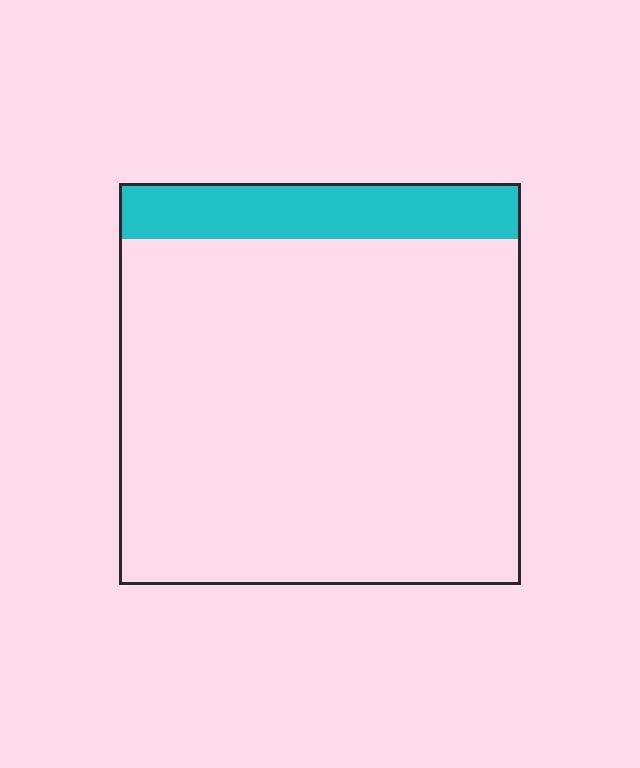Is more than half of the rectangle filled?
No.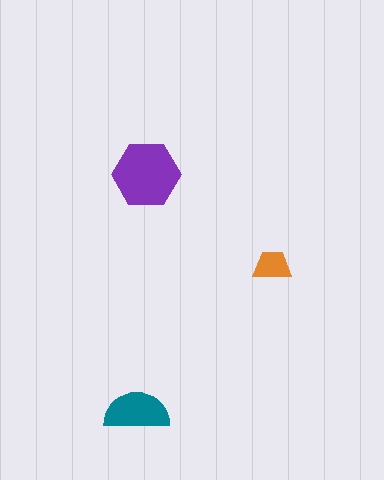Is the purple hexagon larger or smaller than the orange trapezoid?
Larger.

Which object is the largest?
The purple hexagon.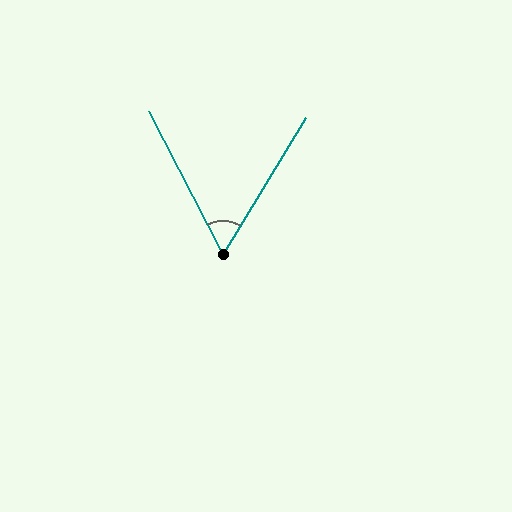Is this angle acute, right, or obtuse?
It is acute.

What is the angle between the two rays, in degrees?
Approximately 59 degrees.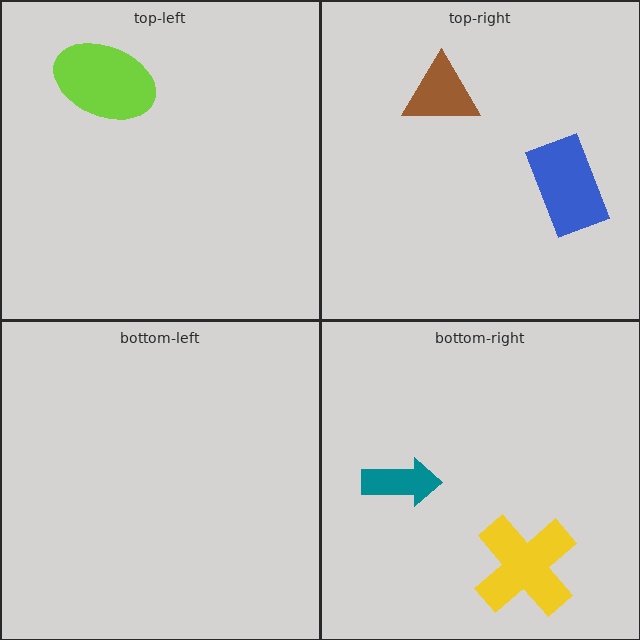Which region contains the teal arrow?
The bottom-right region.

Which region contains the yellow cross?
The bottom-right region.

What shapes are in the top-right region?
The blue rectangle, the brown triangle.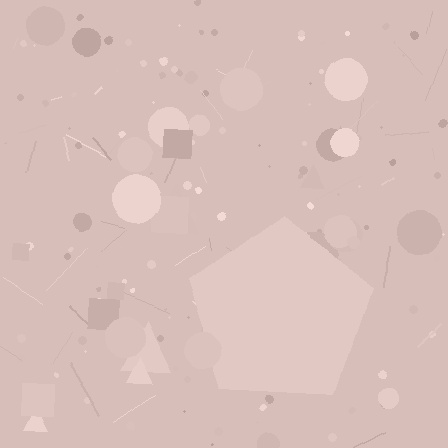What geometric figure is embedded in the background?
A pentagon is embedded in the background.